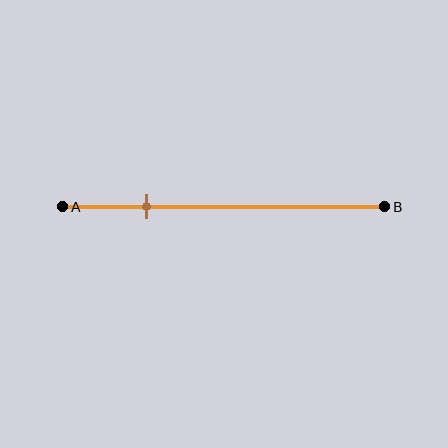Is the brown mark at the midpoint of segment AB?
No, the mark is at about 25% from A, not at the 50% midpoint.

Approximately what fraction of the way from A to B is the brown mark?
The brown mark is approximately 25% of the way from A to B.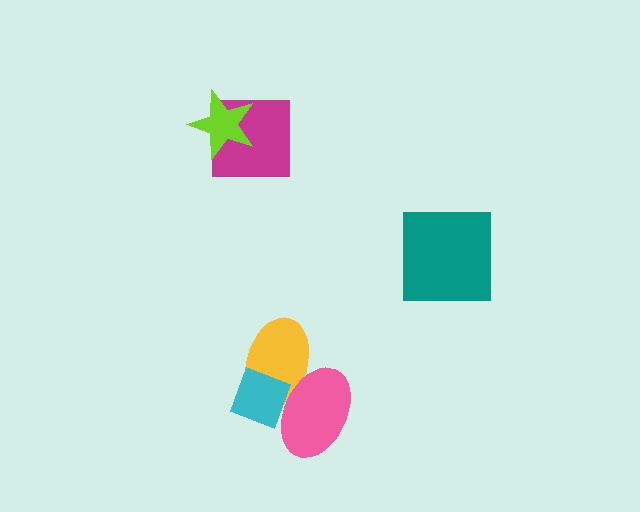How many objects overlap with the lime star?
1 object overlaps with the lime star.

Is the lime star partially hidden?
No, no other shape covers it.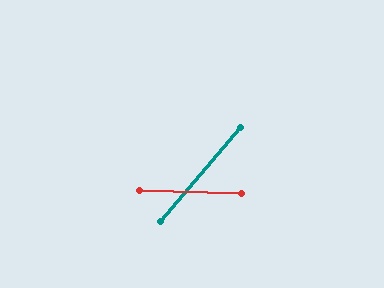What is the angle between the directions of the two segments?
Approximately 51 degrees.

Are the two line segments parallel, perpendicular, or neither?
Neither parallel nor perpendicular — they differ by about 51°.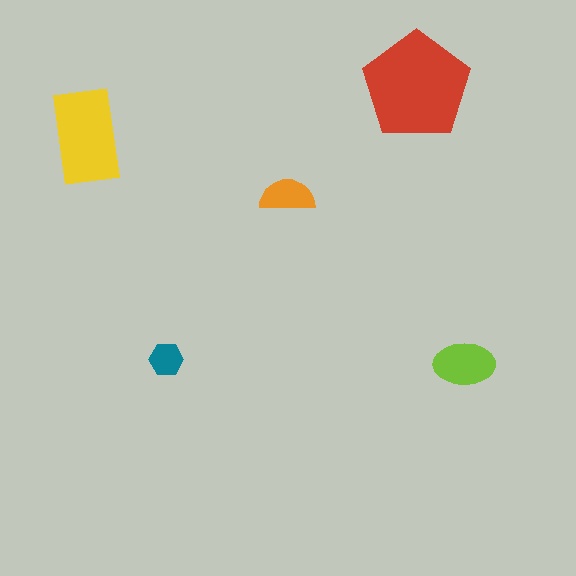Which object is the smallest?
The teal hexagon.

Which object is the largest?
The red pentagon.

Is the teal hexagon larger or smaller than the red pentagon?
Smaller.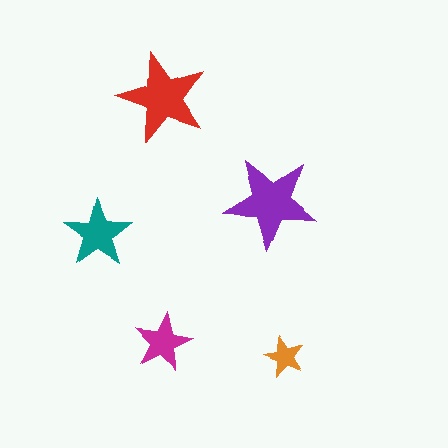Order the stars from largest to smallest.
the purple one, the red one, the teal one, the magenta one, the orange one.